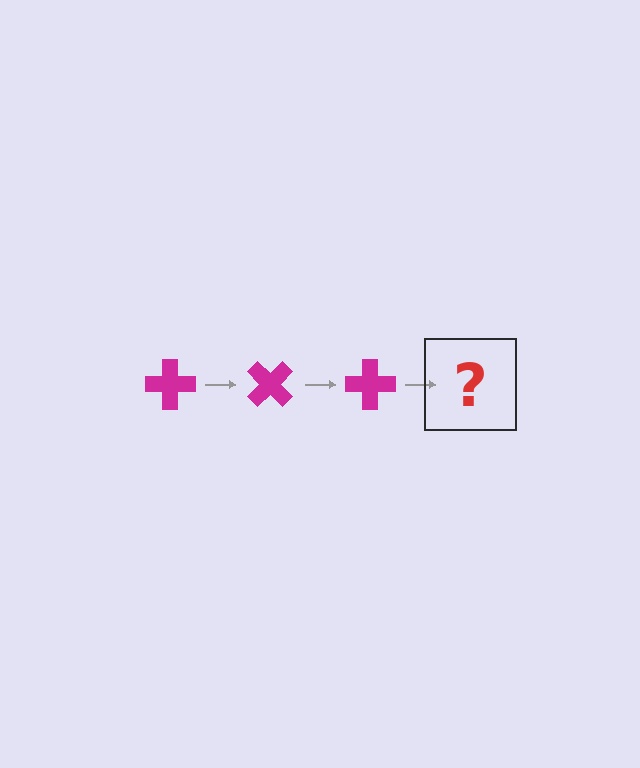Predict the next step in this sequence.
The next step is a magenta cross rotated 135 degrees.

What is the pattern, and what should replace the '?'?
The pattern is that the cross rotates 45 degrees each step. The '?' should be a magenta cross rotated 135 degrees.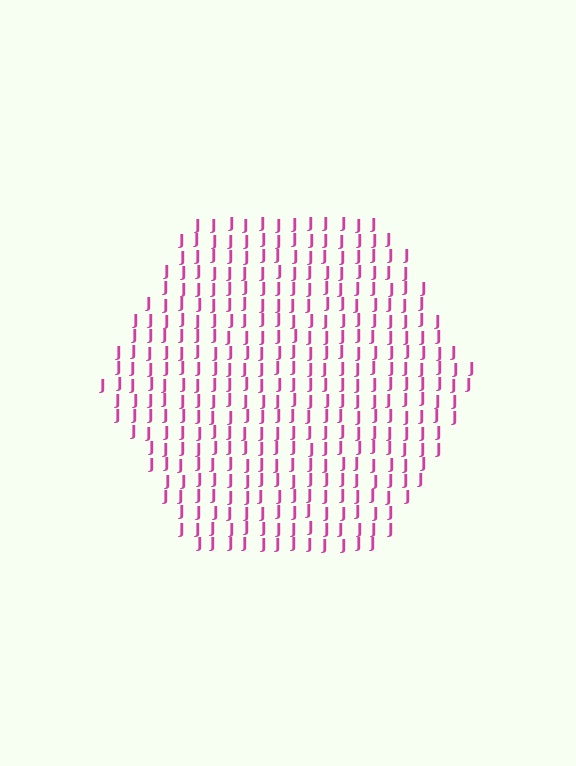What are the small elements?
The small elements are letter J's.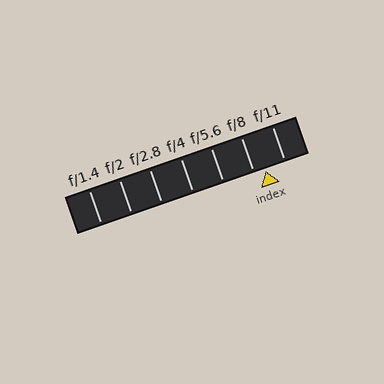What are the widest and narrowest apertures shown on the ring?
The widest aperture shown is f/1.4 and the narrowest is f/11.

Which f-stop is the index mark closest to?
The index mark is closest to f/8.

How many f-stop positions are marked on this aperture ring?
There are 7 f-stop positions marked.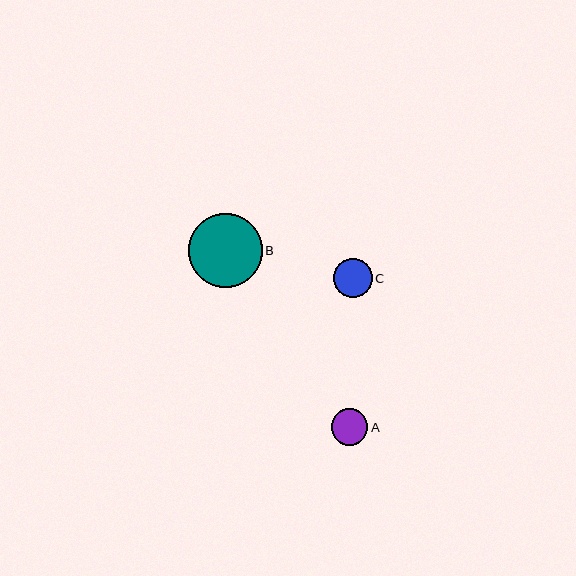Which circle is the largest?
Circle B is the largest with a size of approximately 74 pixels.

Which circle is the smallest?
Circle A is the smallest with a size of approximately 37 pixels.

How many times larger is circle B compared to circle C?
Circle B is approximately 1.9 times the size of circle C.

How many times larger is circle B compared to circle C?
Circle B is approximately 1.9 times the size of circle C.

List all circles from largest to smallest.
From largest to smallest: B, C, A.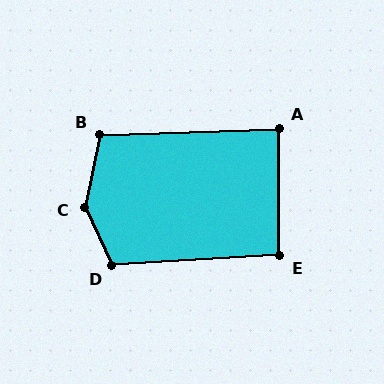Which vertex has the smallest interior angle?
A, at approximately 88 degrees.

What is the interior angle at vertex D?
Approximately 112 degrees (obtuse).